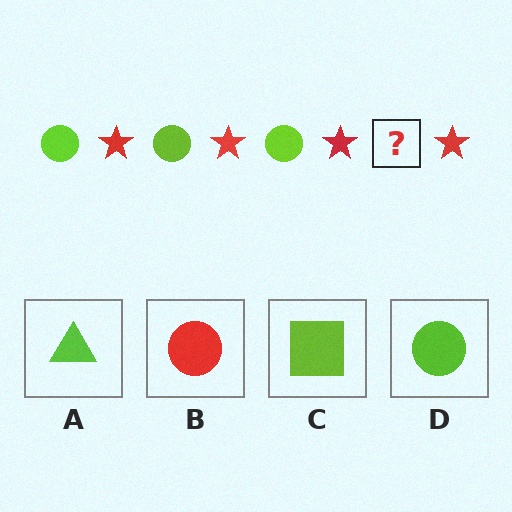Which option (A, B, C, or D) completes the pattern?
D.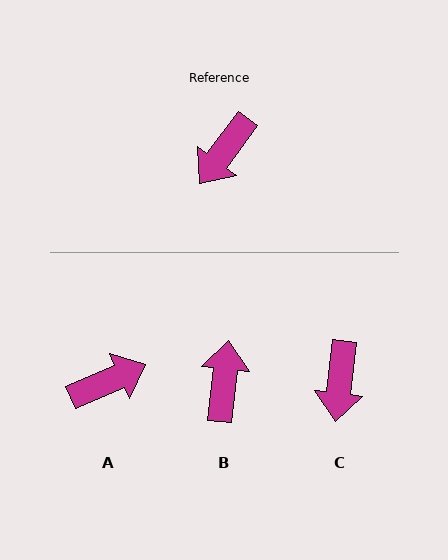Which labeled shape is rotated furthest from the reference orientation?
A, about 150 degrees away.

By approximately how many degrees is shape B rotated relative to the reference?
Approximately 150 degrees clockwise.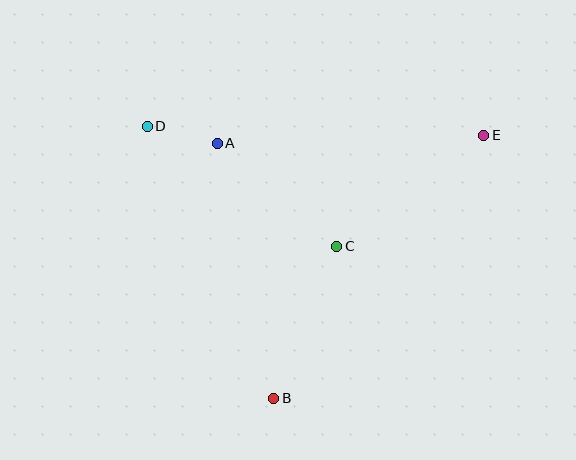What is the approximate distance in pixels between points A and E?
The distance between A and E is approximately 267 pixels.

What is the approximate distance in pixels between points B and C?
The distance between B and C is approximately 165 pixels.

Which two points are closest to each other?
Points A and D are closest to each other.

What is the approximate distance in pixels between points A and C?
The distance between A and C is approximately 158 pixels.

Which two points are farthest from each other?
Points B and E are farthest from each other.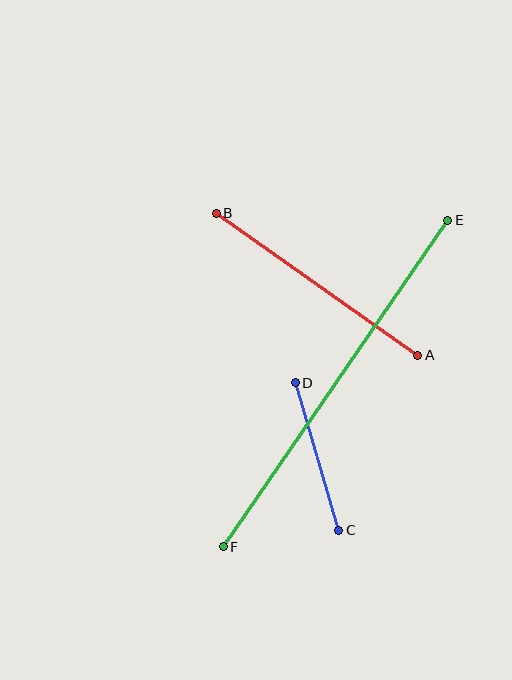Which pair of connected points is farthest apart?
Points E and F are farthest apart.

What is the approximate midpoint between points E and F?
The midpoint is at approximately (336, 383) pixels.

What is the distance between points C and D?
The distance is approximately 154 pixels.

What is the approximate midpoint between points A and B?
The midpoint is at approximately (317, 284) pixels.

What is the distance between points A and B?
The distance is approximately 246 pixels.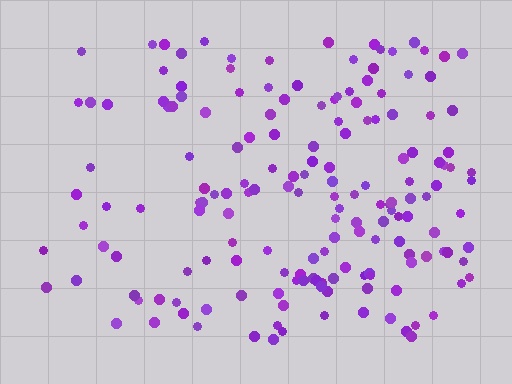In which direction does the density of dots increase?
From left to right, with the right side densest.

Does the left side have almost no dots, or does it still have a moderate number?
Still a moderate number, just noticeably fewer than the right.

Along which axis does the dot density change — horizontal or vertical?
Horizontal.